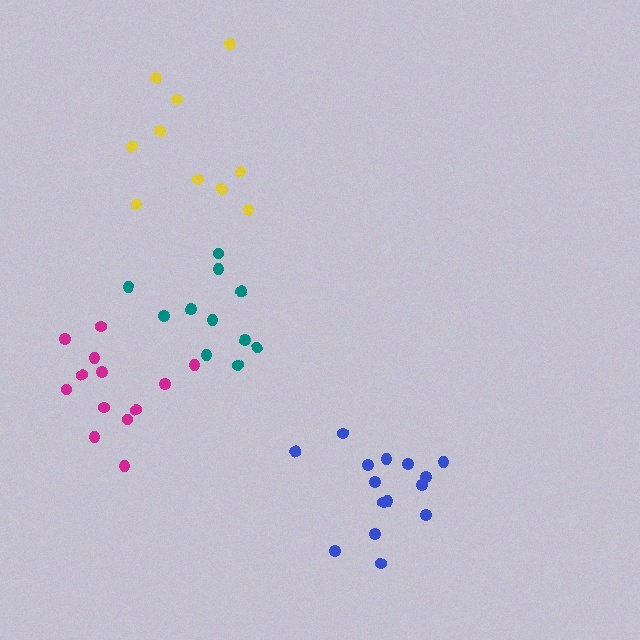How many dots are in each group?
Group 1: 11 dots, Group 2: 15 dots, Group 3: 10 dots, Group 4: 13 dots (49 total).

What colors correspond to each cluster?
The clusters are colored: teal, blue, yellow, magenta.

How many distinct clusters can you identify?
There are 4 distinct clusters.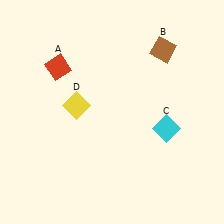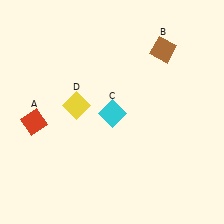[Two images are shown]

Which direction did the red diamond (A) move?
The red diamond (A) moved down.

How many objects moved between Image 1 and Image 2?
2 objects moved between the two images.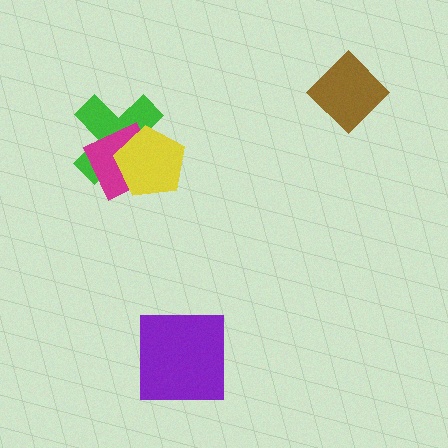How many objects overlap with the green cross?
2 objects overlap with the green cross.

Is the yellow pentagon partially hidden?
No, no other shape covers it.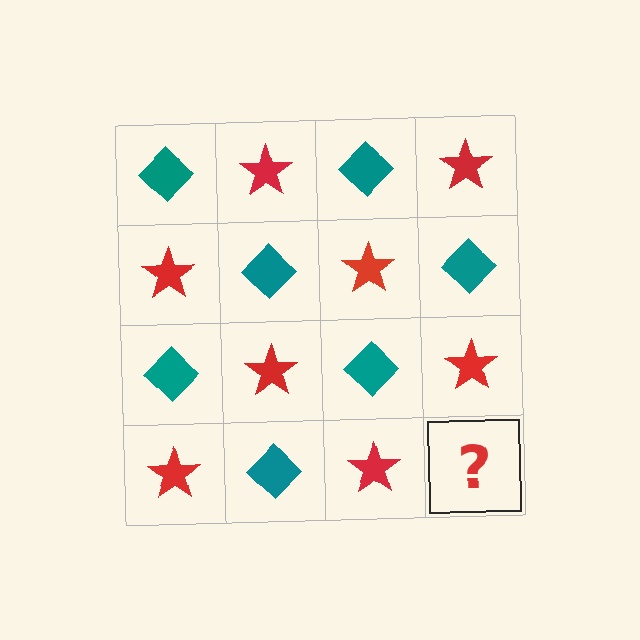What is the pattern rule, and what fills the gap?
The rule is that it alternates teal diamond and red star in a checkerboard pattern. The gap should be filled with a teal diamond.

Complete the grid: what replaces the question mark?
The question mark should be replaced with a teal diamond.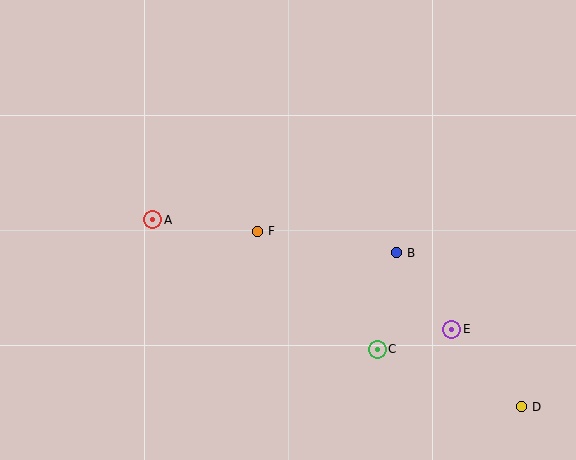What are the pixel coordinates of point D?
Point D is at (521, 407).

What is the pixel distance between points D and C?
The distance between D and C is 155 pixels.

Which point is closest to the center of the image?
Point F at (257, 231) is closest to the center.